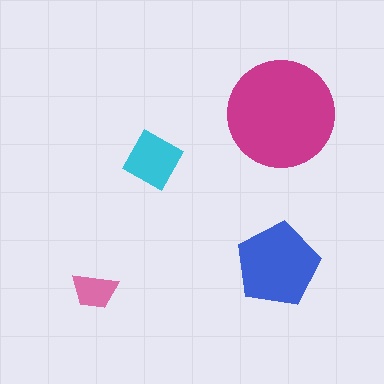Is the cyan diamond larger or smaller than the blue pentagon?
Smaller.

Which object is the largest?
The magenta circle.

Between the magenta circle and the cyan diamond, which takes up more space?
The magenta circle.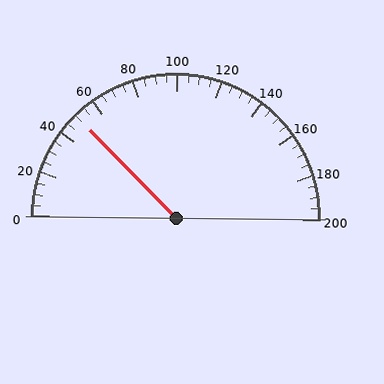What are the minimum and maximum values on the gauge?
The gauge ranges from 0 to 200.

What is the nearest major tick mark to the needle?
The nearest major tick mark is 40.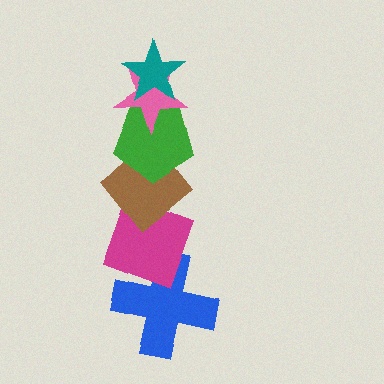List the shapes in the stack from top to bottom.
From top to bottom: the teal star, the pink star, the green pentagon, the brown diamond, the magenta diamond, the blue cross.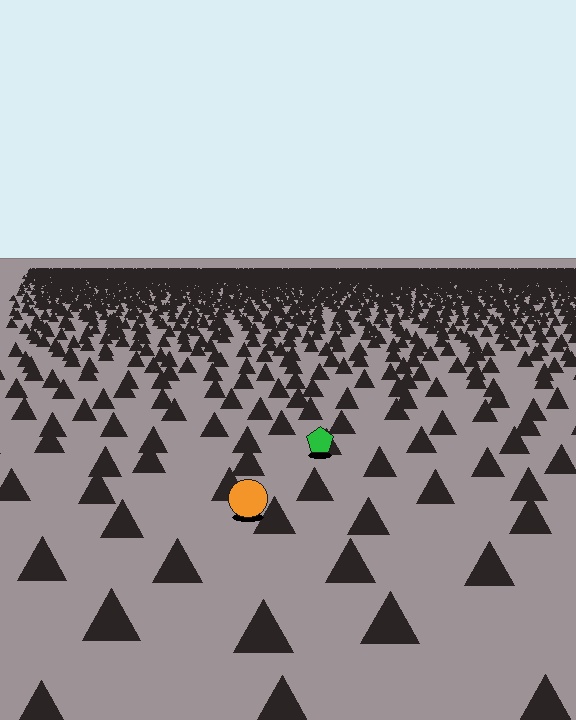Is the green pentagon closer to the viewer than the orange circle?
No. The orange circle is closer — you can tell from the texture gradient: the ground texture is coarser near it.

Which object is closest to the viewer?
The orange circle is closest. The texture marks near it are larger and more spread out.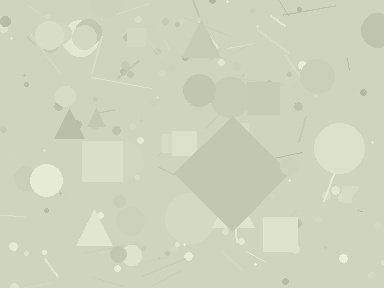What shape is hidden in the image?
A diamond is hidden in the image.